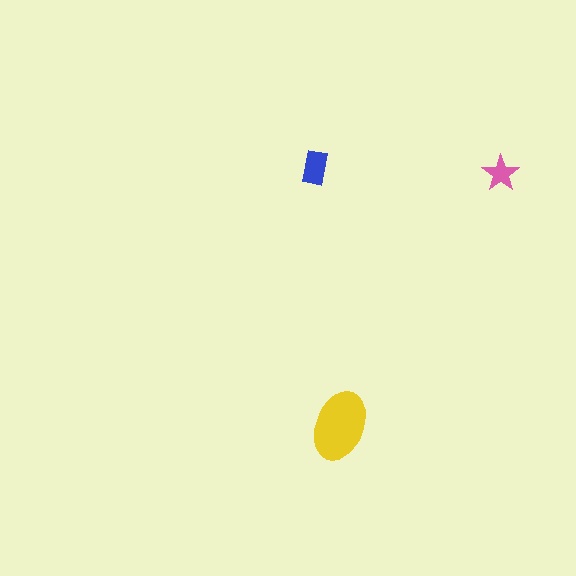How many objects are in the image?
There are 3 objects in the image.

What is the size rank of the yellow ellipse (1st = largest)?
1st.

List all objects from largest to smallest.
The yellow ellipse, the blue rectangle, the pink star.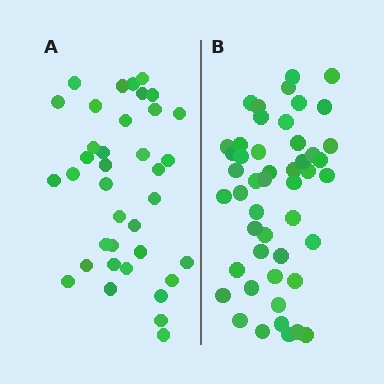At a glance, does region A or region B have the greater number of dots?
Region B (the right region) has more dots.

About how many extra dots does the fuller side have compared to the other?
Region B has roughly 12 or so more dots than region A.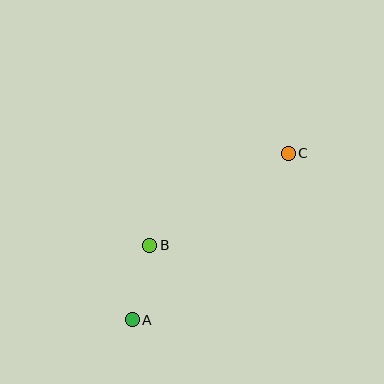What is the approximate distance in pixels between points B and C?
The distance between B and C is approximately 166 pixels.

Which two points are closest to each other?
Points A and B are closest to each other.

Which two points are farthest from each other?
Points A and C are farthest from each other.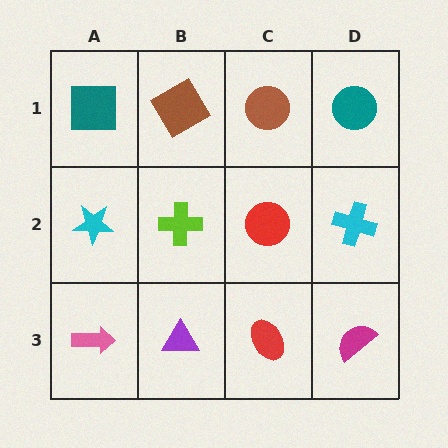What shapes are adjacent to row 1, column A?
A cyan star (row 2, column A), a brown diamond (row 1, column B).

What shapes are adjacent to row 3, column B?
A lime cross (row 2, column B), a pink arrow (row 3, column A), a red ellipse (row 3, column C).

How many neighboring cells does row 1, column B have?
3.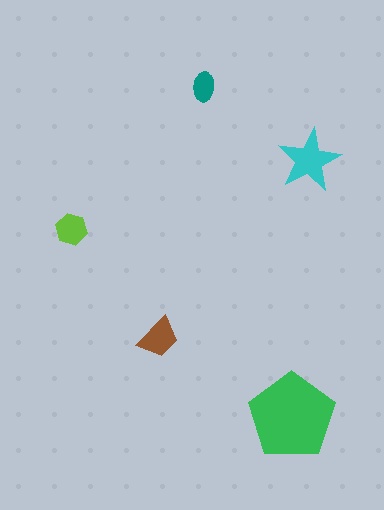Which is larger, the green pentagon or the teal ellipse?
The green pentagon.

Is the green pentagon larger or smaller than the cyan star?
Larger.